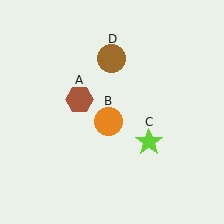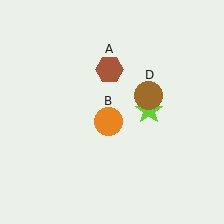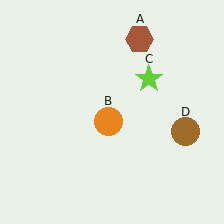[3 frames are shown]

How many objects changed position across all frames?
3 objects changed position: brown hexagon (object A), lime star (object C), brown circle (object D).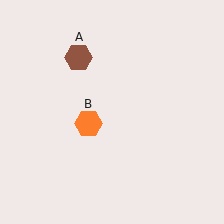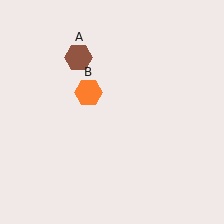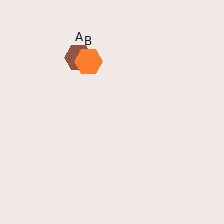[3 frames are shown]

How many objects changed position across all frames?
1 object changed position: orange hexagon (object B).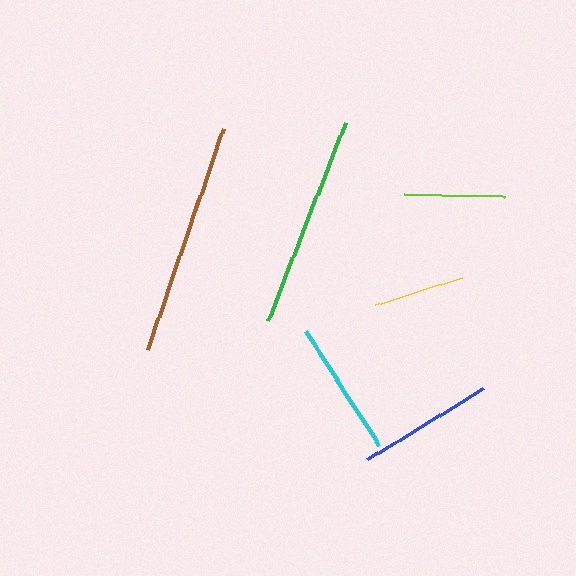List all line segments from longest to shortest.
From longest to shortest: brown, green, blue, cyan, lime, yellow.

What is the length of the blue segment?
The blue segment is approximately 136 pixels long.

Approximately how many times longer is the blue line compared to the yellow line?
The blue line is approximately 1.5 times the length of the yellow line.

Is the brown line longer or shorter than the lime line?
The brown line is longer than the lime line.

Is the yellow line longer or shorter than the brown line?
The brown line is longer than the yellow line.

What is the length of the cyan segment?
The cyan segment is approximately 135 pixels long.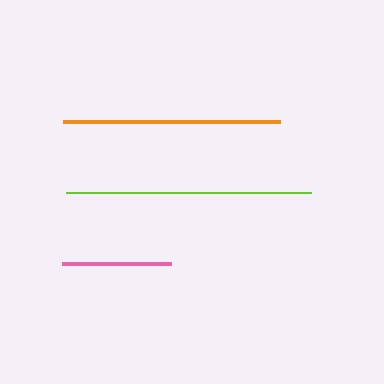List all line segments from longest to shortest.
From longest to shortest: lime, orange, pink.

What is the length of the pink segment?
The pink segment is approximately 109 pixels long.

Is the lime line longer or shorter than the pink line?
The lime line is longer than the pink line.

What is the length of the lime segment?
The lime segment is approximately 246 pixels long.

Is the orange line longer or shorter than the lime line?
The lime line is longer than the orange line.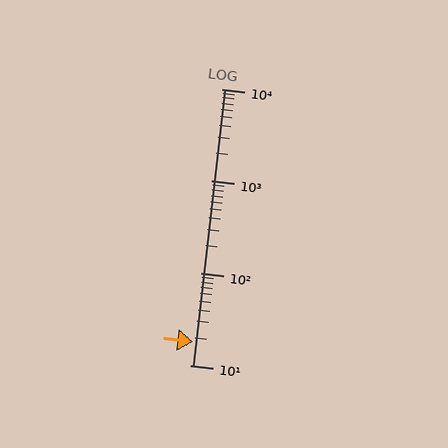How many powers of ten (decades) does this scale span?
The scale spans 3 decades, from 10 to 10000.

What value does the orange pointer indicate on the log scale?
The pointer indicates approximately 18.